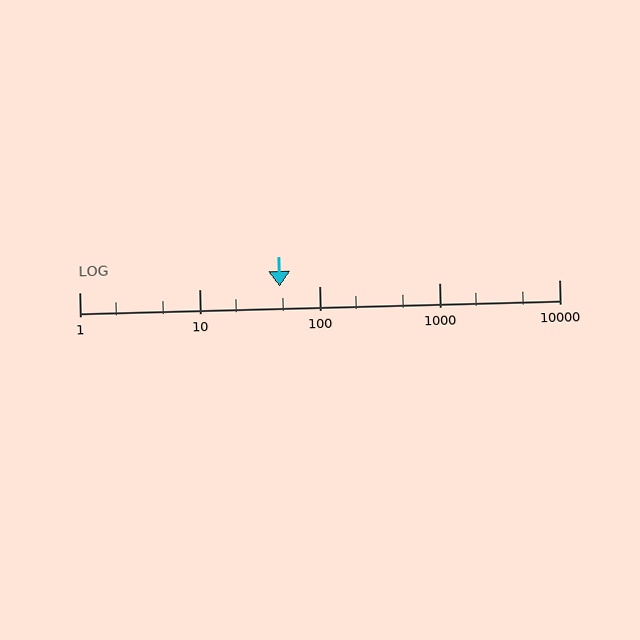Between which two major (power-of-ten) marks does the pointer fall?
The pointer is between 10 and 100.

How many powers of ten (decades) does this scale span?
The scale spans 4 decades, from 1 to 10000.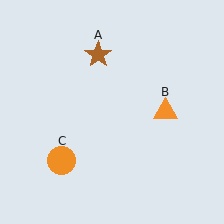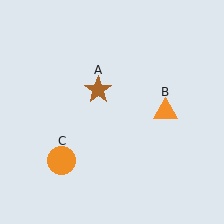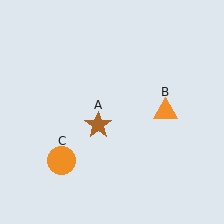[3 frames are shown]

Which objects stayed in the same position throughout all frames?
Orange triangle (object B) and orange circle (object C) remained stationary.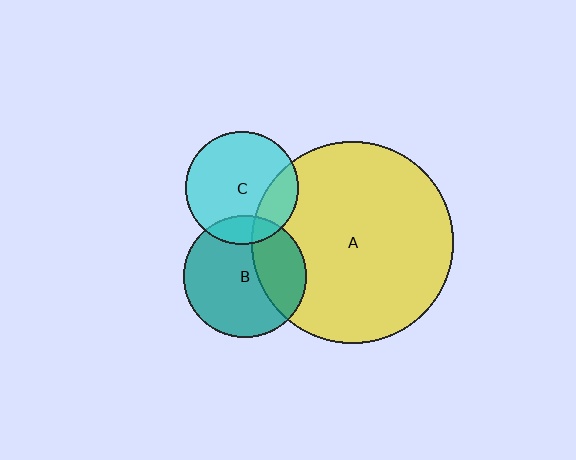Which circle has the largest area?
Circle A (yellow).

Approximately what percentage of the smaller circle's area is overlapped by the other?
Approximately 15%.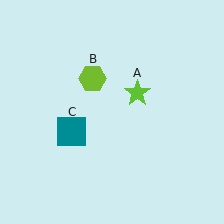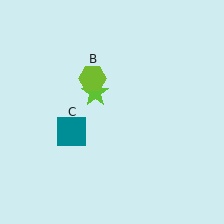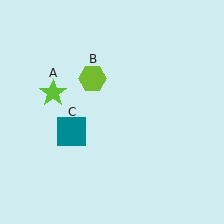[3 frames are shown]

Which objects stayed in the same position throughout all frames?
Lime hexagon (object B) and teal square (object C) remained stationary.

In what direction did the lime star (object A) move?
The lime star (object A) moved left.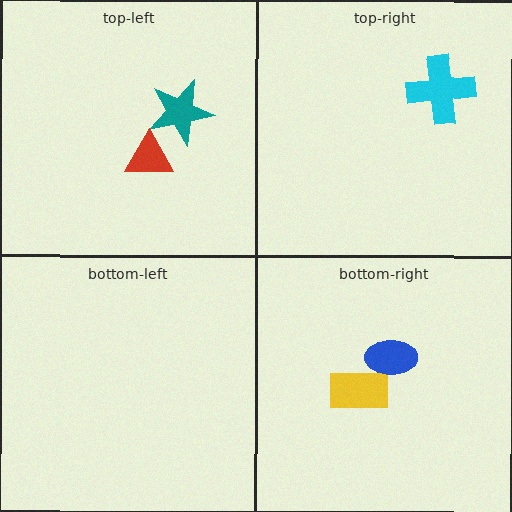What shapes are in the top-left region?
The teal star, the red triangle.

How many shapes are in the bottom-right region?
2.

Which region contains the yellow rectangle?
The bottom-right region.